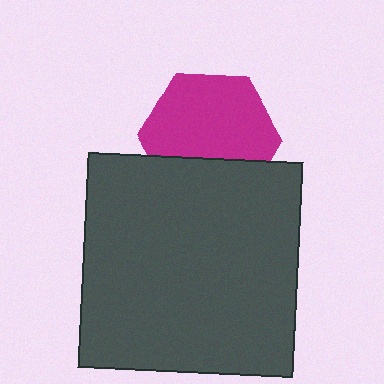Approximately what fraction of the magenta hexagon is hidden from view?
Roughly 31% of the magenta hexagon is hidden behind the dark gray square.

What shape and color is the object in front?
The object in front is a dark gray square.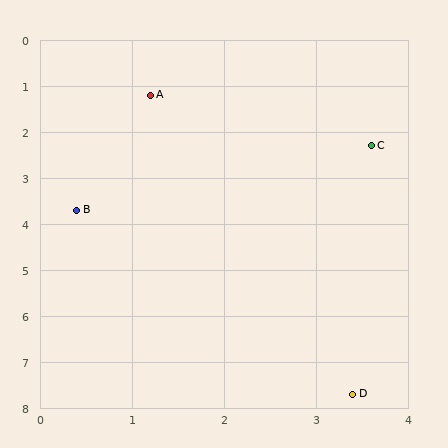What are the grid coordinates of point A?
Point A is at approximately (1.2, 1.2).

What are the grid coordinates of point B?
Point B is at approximately (0.4, 3.7).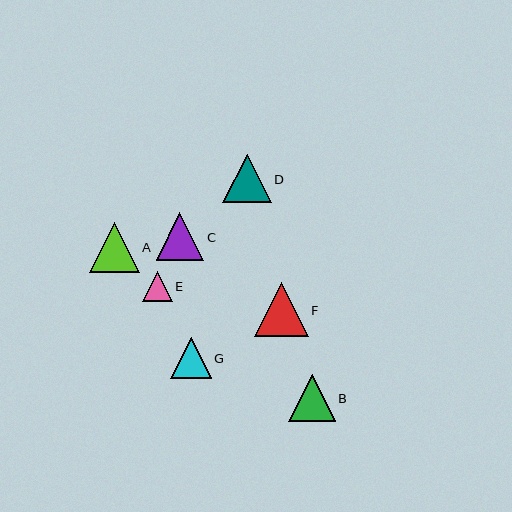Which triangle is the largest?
Triangle F is the largest with a size of approximately 54 pixels.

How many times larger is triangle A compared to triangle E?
Triangle A is approximately 1.7 times the size of triangle E.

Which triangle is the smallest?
Triangle E is the smallest with a size of approximately 30 pixels.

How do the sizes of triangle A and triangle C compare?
Triangle A and triangle C are approximately the same size.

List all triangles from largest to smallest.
From largest to smallest: F, A, D, C, B, G, E.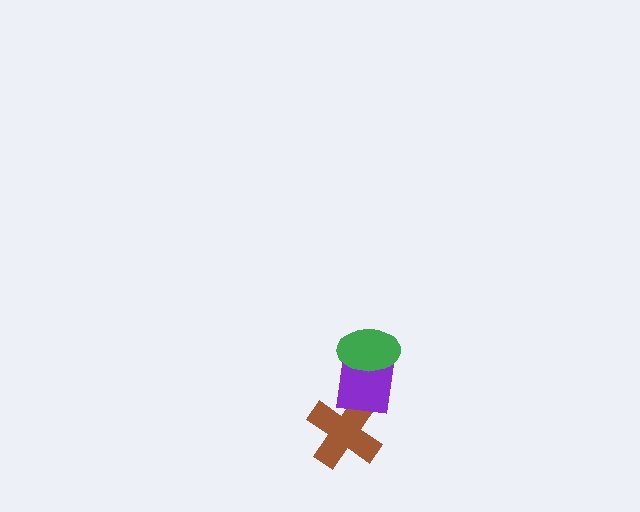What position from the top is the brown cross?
The brown cross is 3rd from the top.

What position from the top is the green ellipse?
The green ellipse is 1st from the top.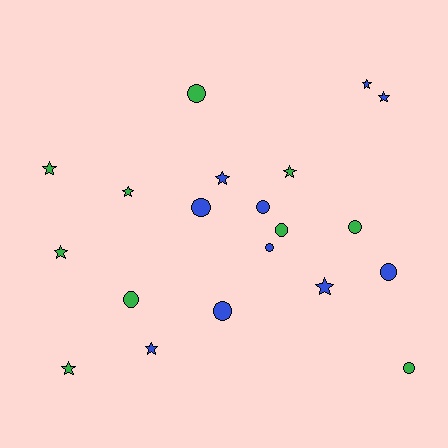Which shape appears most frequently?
Circle, with 10 objects.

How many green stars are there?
There are 5 green stars.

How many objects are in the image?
There are 20 objects.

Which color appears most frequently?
Green, with 10 objects.